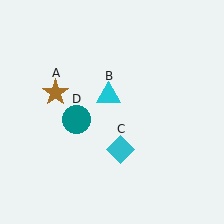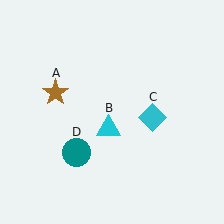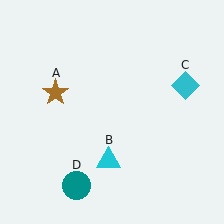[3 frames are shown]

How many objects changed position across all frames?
3 objects changed position: cyan triangle (object B), cyan diamond (object C), teal circle (object D).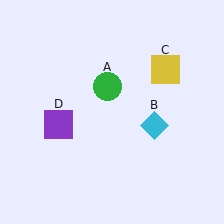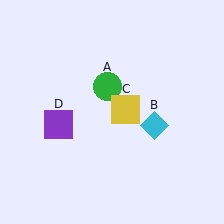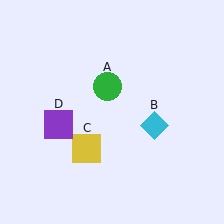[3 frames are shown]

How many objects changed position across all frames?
1 object changed position: yellow square (object C).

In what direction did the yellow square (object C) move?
The yellow square (object C) moved down and to the left.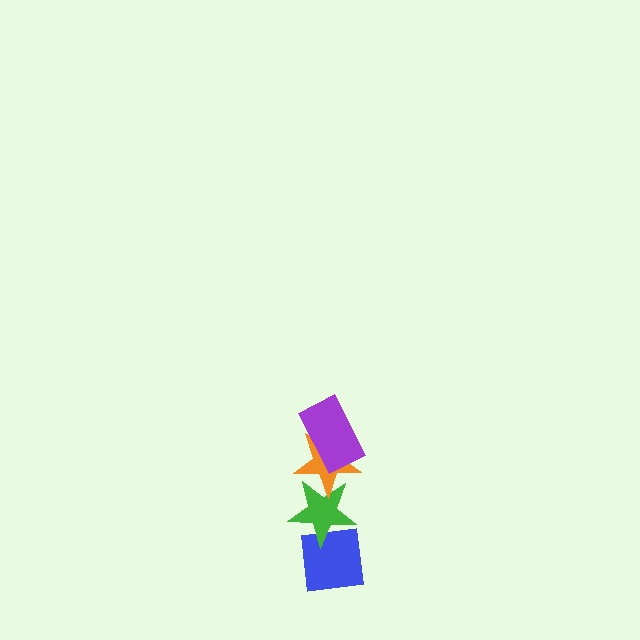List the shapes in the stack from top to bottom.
From top to bottom: the purple rectangle, the orange star, the green star, the blue square.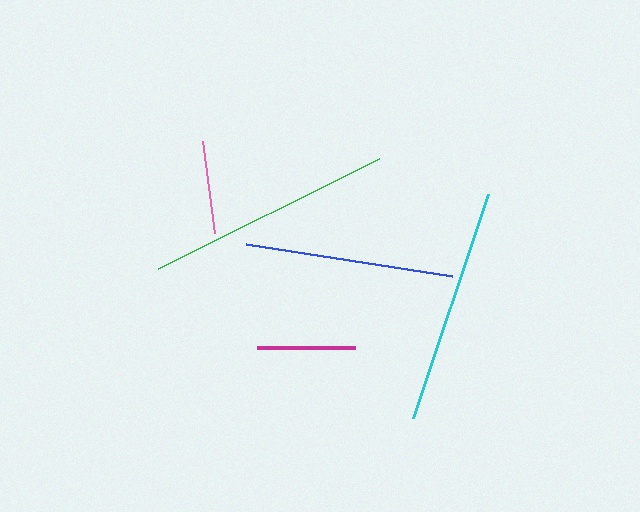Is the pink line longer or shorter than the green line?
The green line is longer than the pink line.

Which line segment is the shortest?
The pink line is the shortest at approximately 92 pixels.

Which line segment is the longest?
The green line is the longest at approximately 247 pixels.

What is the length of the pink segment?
The pink segment is approximately 92 pixels long.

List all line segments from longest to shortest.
From longest to shortest: green, cyan, blue, magenta, pink.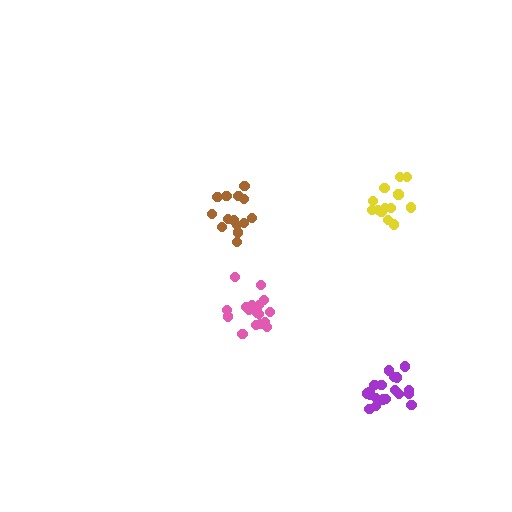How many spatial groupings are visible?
There are 4 spatial groupings.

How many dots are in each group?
Group 1: 19 dots, Group 2: 19 dots, Group 3: 13 dots, Group 4: 14 dots (65 total).